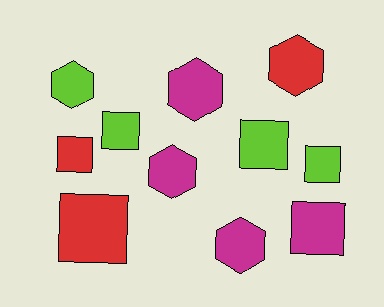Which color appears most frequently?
Magenta, with 4 objects.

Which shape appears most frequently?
Square, with 6 objects.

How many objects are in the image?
There are 11 objects.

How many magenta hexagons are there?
There are 3 magenta hexagons.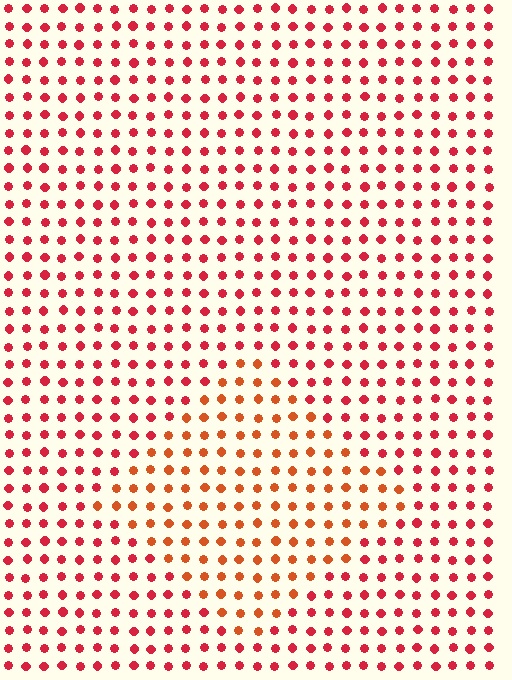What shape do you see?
I see a diamond.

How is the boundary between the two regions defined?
The boundary is defined purely by a slight shift in hue (about 26 degrees). Spacing, size, and orientation are identical on both sides.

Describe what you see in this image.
The image is filled with small red elements in a uniform arrangement. A diamond-shaped region is visible where the elements are tinted to a slightly different hue, forming a subtle color boundary.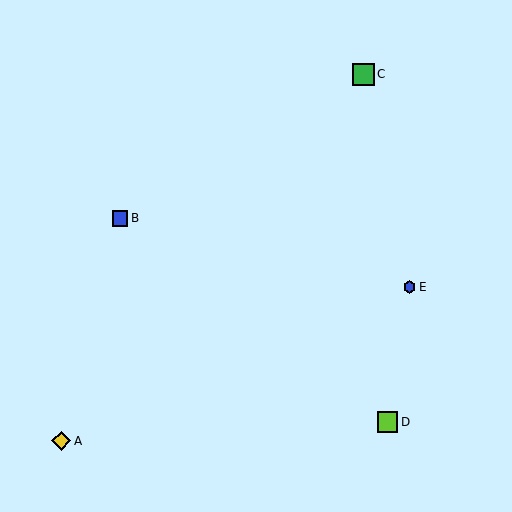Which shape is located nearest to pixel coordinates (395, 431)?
The lime square (labeled D) at (387, 422) is nearest to that location.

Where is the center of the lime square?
The center of the lime square is at (387, 422).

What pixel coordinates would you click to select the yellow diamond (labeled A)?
Click at (61, 441) to select the yellow diamond A.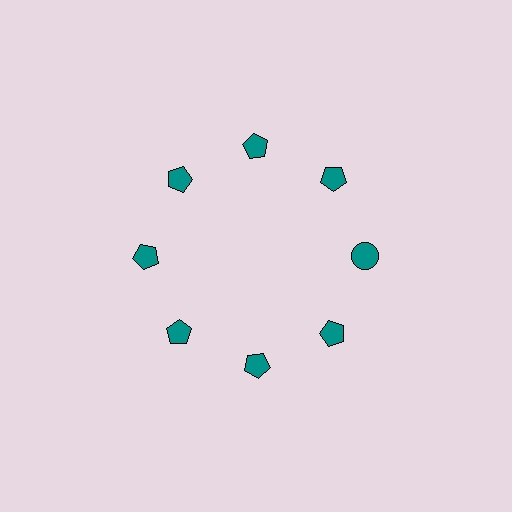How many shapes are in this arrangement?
There are 8 shapes arranged in a ring pattern.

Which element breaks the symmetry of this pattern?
The teal circle at roughly the 3 o'clock position breaks the symmetry. All other shapes are teal pentagons.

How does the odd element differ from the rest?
It has a different shape: circle instead of pentagon.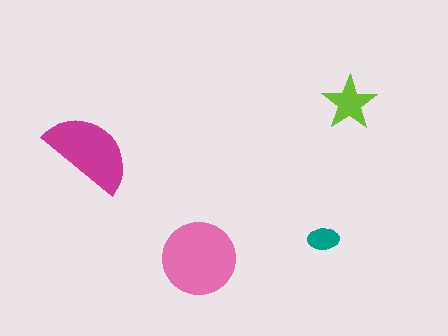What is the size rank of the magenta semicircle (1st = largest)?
2nd.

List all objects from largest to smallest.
The pink circle, the magenta semicircle, the lime star, the teal ellipse.